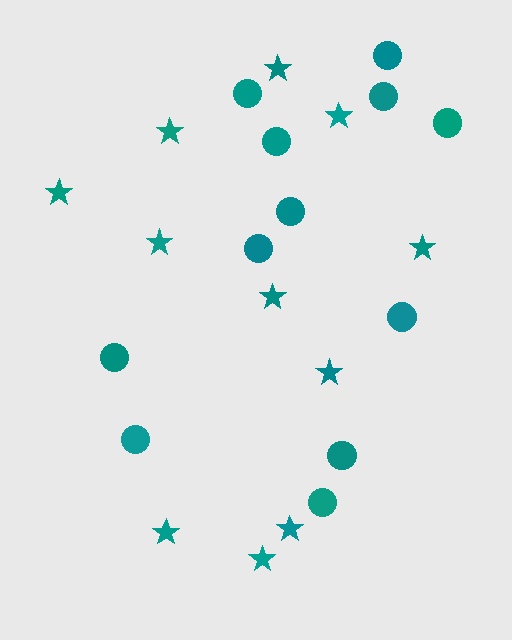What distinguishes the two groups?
There are 2 groups: one group of stars (11) and one group of circles (12).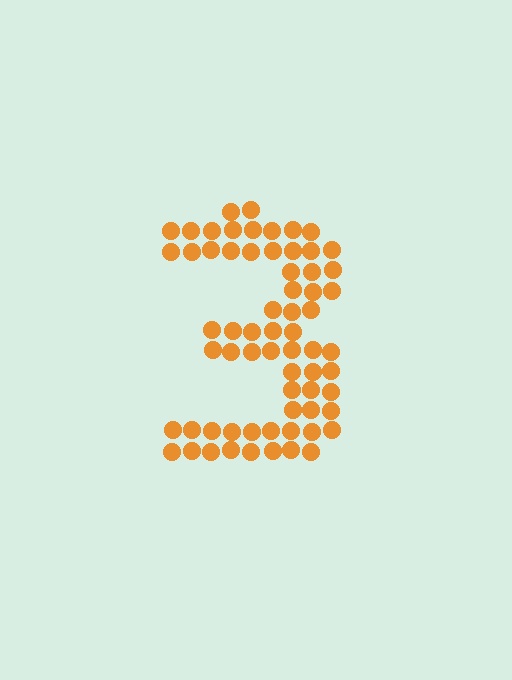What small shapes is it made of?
It is made of small circles.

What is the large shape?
The large shape is the digit 3.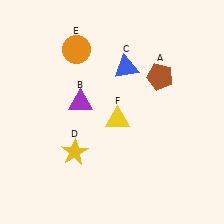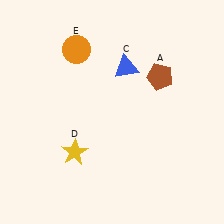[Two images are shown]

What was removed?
The purple triangle (B), the yellow triangle (F) were removed in Image 2.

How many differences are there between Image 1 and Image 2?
There are 2 differences between the two images.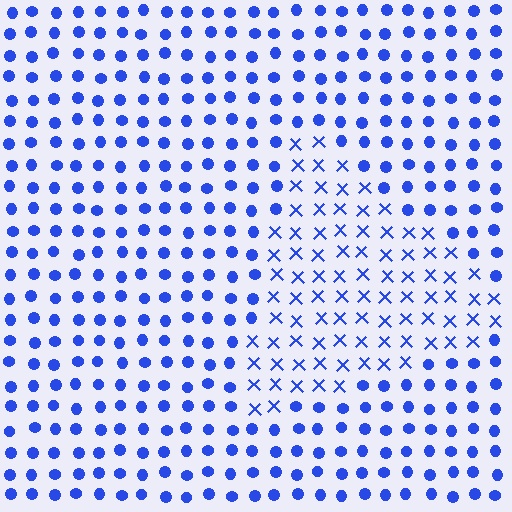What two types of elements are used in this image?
The image uses X marks inside the triangle region and circles outside it.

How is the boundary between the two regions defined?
The boundary is defined by a change in element shape: X marks inside vs. circles outside. All elements share the same color and spacing.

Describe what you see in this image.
The image is filled with small blue elements arranged in a uniform grid. A triangle-shaped region contains X marks, while the surrounding area contains circles. The boundary is defined purely by the change in element shape.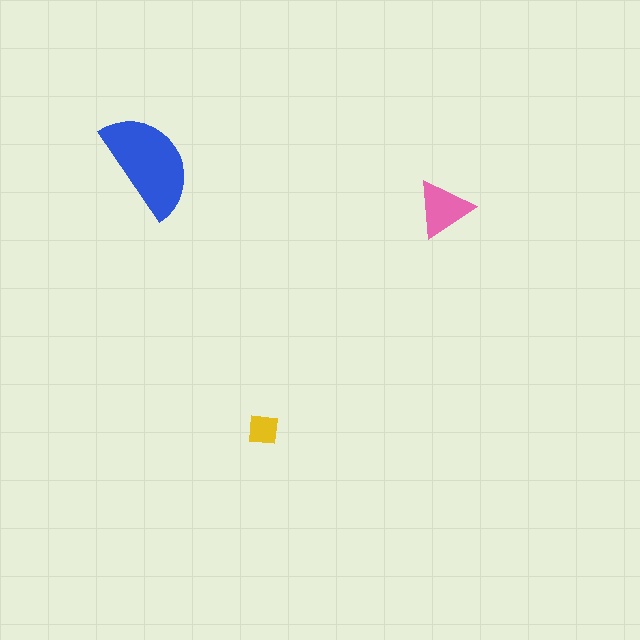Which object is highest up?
The blue semicircle is topmost.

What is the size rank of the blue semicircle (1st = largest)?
1st.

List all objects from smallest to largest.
The yellow square, the pink triangle, the blue semicircle.